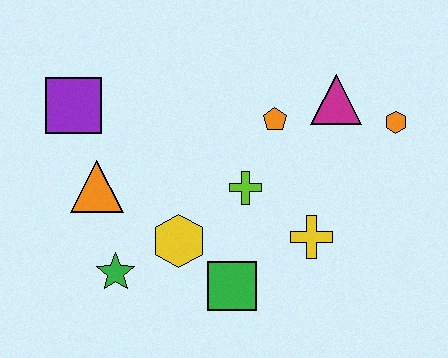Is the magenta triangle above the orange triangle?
Yes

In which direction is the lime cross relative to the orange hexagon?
The lime cross is to the left of the orange hexagon.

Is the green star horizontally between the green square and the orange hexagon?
No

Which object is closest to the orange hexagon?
The magenta triangle is closest to the orange hexagon.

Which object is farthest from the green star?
The orange hexagon is farthest from the green star.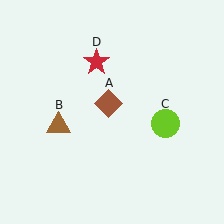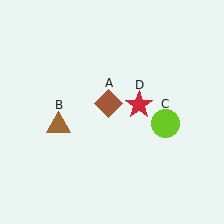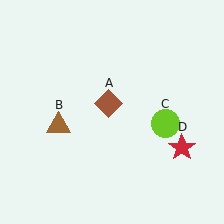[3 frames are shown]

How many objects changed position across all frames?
1 object changed position: red star (object D).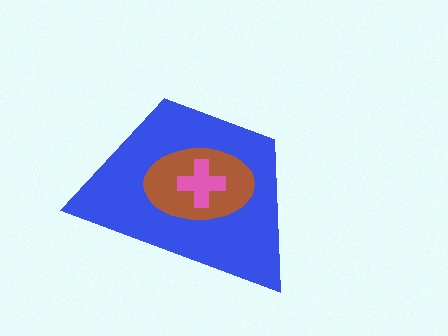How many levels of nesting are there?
3.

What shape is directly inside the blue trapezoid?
The brown ellipse.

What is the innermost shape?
The pink cross.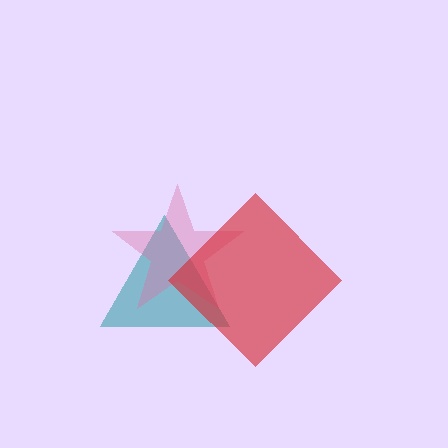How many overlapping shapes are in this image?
There are 3 overlapping shapes in the image.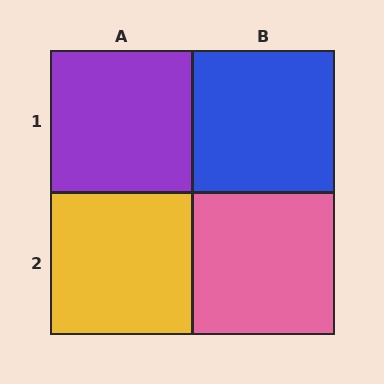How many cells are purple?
1 cell is purple.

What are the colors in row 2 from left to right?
Yellow, pink.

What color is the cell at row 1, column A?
Purple.